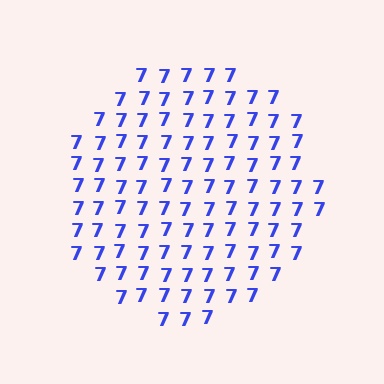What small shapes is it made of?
It is made of small digit 7's.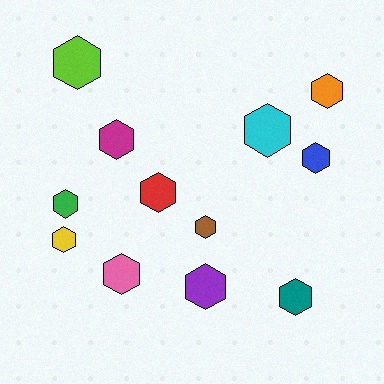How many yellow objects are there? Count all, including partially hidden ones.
There is 1 yellow object.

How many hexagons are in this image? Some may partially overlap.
There are 12 hexagons.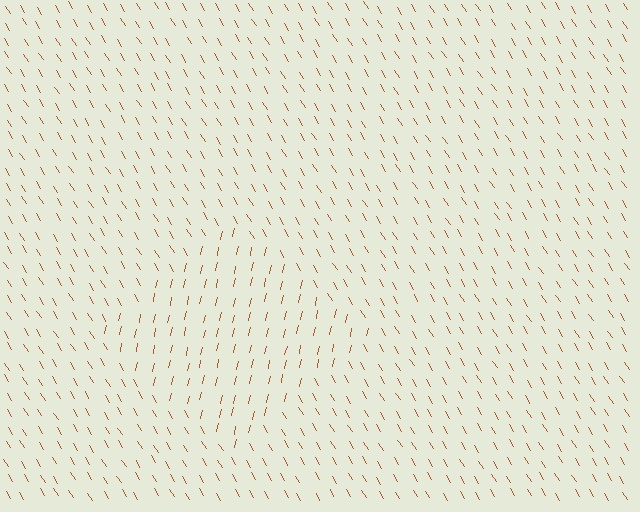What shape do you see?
I see a diamond.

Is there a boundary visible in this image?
Yes, there is a texture boundary formed by a change in line orientation.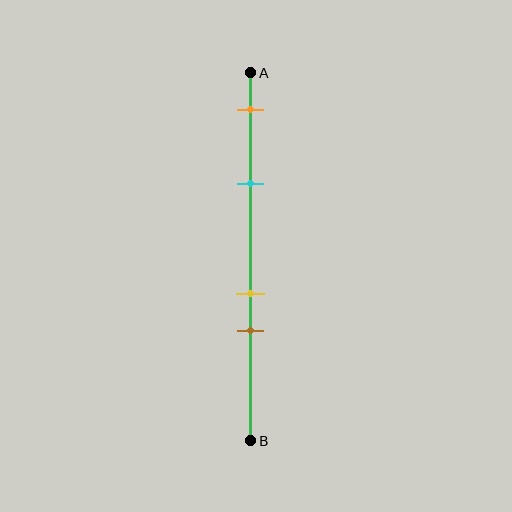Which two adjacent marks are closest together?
The yellow and brown marks are the closest adjacent pair.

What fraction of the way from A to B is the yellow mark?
The yellow mark is approximately 60% (0.6) of the way from A to B.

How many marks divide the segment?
There are 4 marks dividing the segment.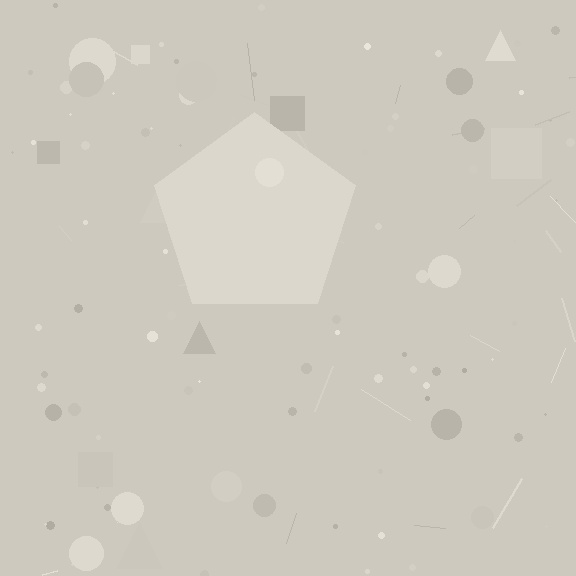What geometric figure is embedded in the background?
A pentagon is embedded in the background.